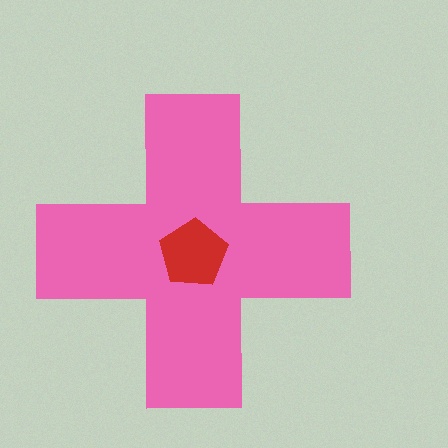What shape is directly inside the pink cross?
The red pentagon.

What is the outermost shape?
The pink cross.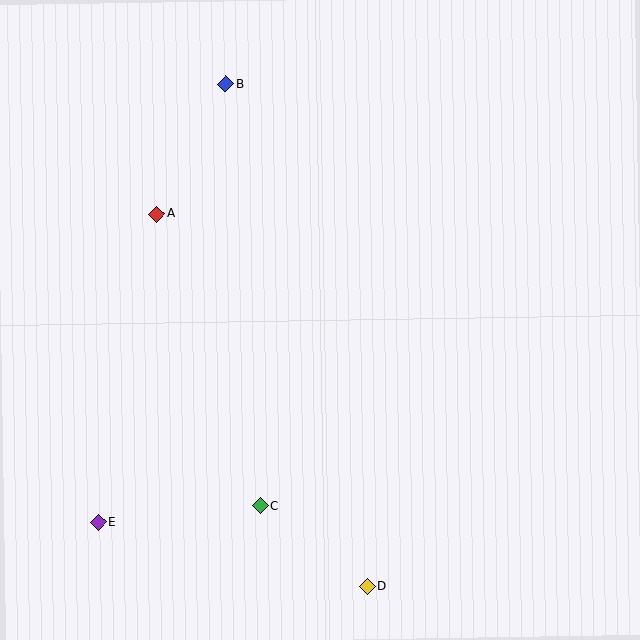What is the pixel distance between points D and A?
The distance between D and A is 428 pixels.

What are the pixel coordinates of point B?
Point B is at (226, 84).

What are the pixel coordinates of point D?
Point D is at (368, 586).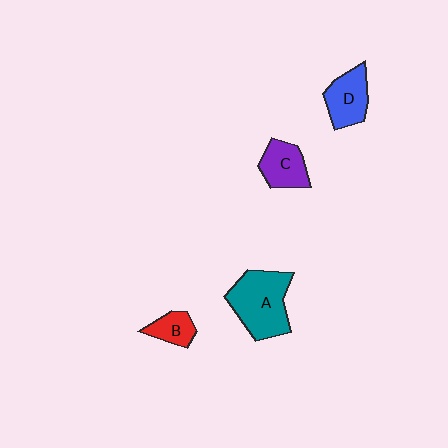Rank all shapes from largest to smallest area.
From largest to smallest: A (teal), D (blue), C (purple), B (red).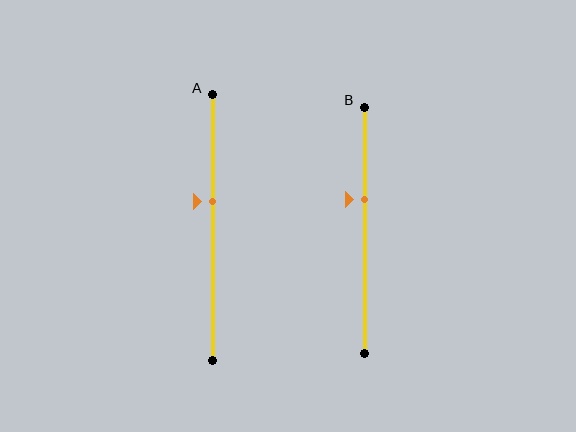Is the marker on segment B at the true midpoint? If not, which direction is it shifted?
No, the marker on segment B is shifted upward by about 12% of the segment length.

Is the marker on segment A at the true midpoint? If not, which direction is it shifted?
No, the marker on segment A is shifted upward by about 10% of the segment length.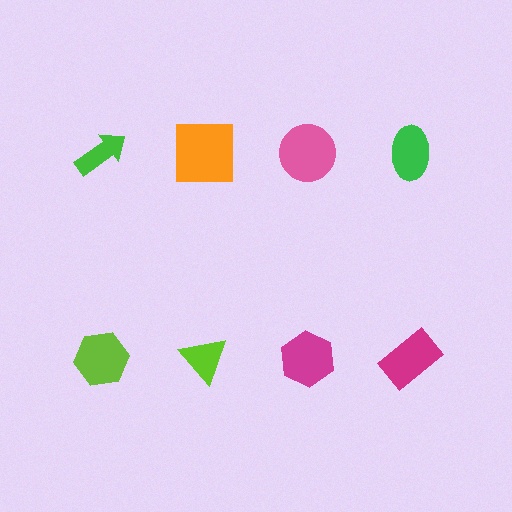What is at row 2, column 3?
A magenta hexagon.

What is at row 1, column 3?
A pink circle.